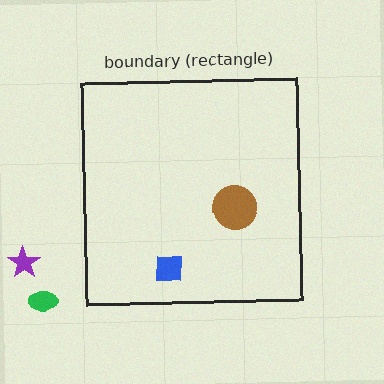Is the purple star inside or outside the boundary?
Outside.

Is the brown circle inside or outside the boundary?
Inside.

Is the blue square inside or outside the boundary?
Inside.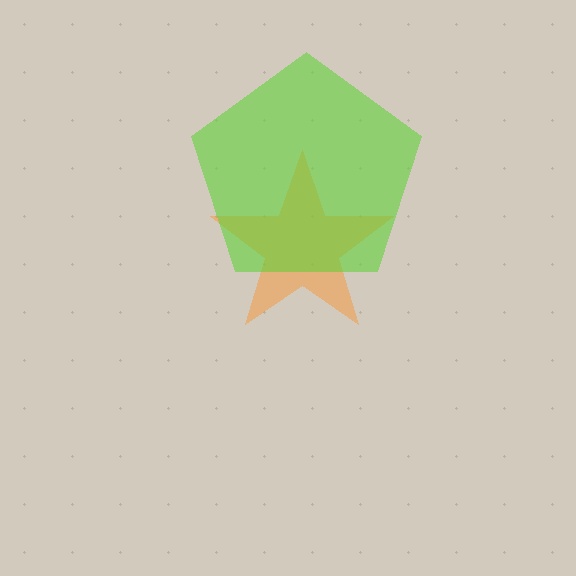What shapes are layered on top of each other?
The layered shapes are: an orange star, a lime pentagon.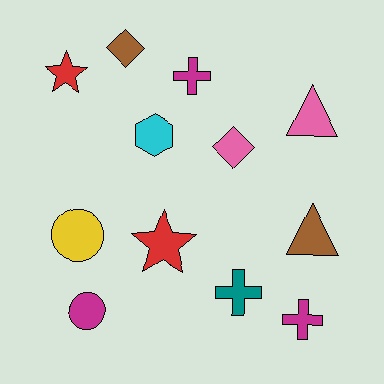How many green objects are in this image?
There are no green objects.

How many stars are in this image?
There are 2 stars.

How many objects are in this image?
There are 12 objects.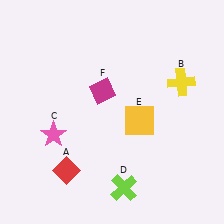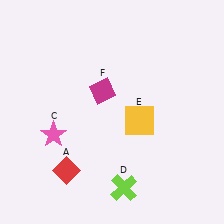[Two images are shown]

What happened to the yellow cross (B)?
The yellow cross (B) was removed in Image 2. It was in the top-right area of Image 1.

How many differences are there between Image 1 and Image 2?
There is 1 difference between the two images.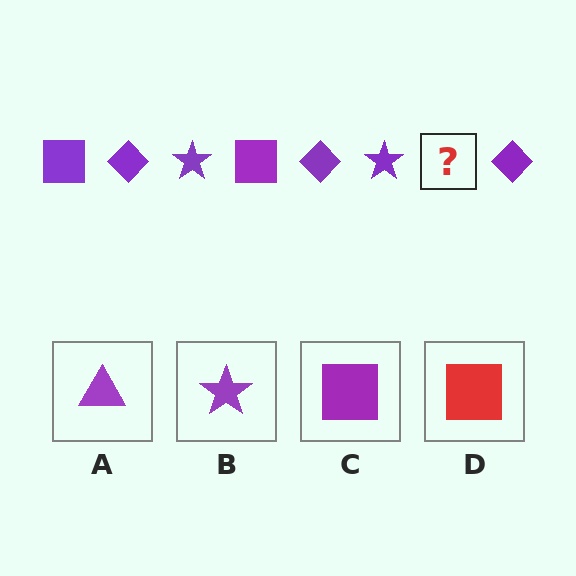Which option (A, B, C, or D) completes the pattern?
C.